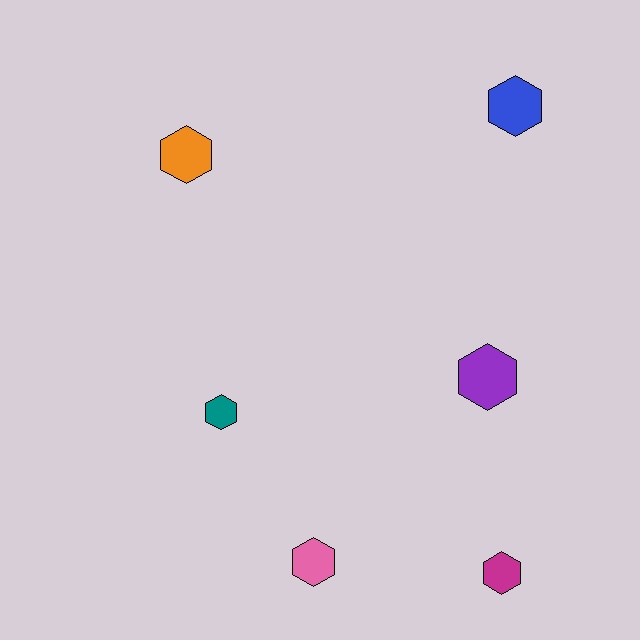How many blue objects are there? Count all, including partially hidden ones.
There is 1 blue object.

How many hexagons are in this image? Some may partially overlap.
There are 6 hexagons.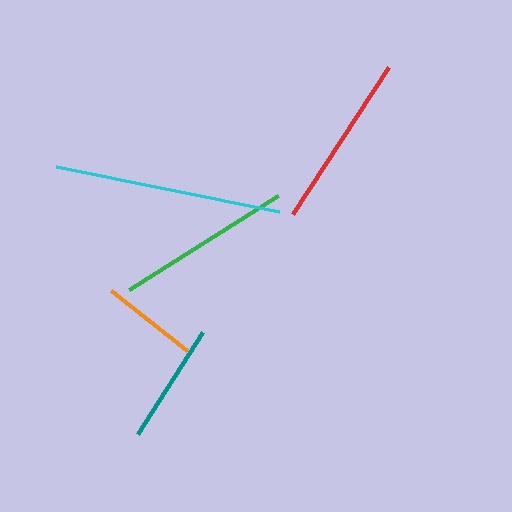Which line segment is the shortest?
The orange line is the shortest at approximately 97 pixels.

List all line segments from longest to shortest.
From longest to shortest: cyan, green, red, teal, orange.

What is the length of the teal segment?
The teal segment is approximately 120 pixels long.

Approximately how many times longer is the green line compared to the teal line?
The green line is approximately 1.5 times the length of the teal line.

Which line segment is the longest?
The cyan line is the longest at approximately 227 pixels.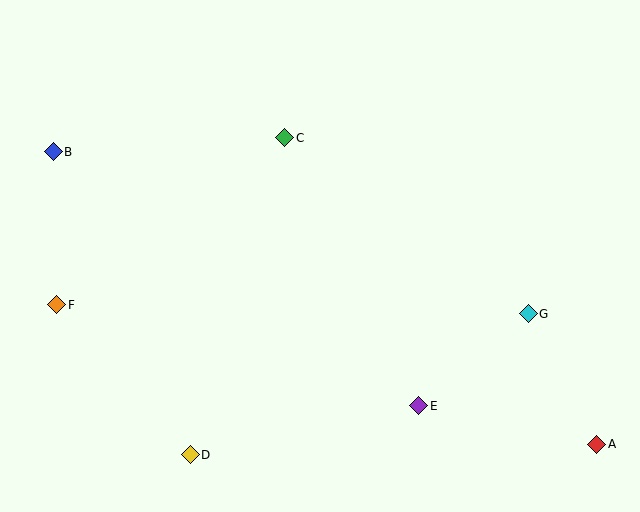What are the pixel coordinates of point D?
Point D is at (190, 455).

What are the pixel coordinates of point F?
Point F is at (57, 305).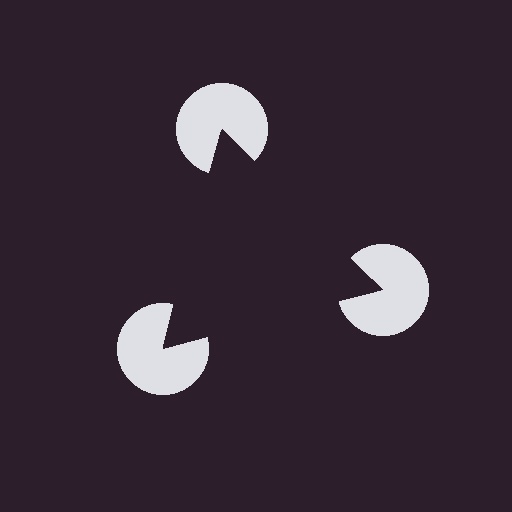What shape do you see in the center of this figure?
An illusory triangle — its edges are inferred from the aligned wedge cuts in the pac-man discs, not physically drawn.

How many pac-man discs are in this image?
There are 3 — one at each vertex of the illusory triangle.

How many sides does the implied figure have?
3 sides.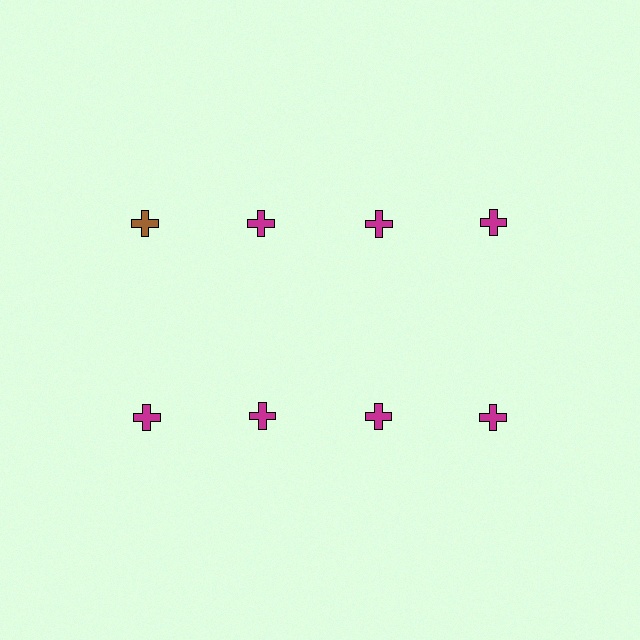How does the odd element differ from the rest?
It has a different color: brown instead of magenta.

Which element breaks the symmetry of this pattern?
The brown cross in the top row, leftmost column breaks the symmetry. All other shapes are magenta crosses.